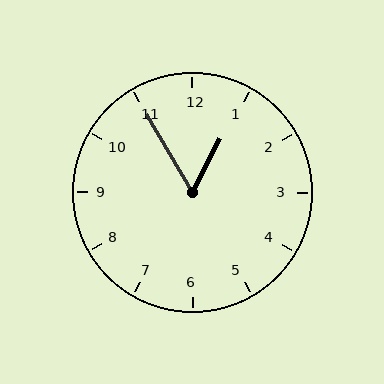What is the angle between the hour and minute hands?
Approximately 58 degrees.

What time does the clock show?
12:55.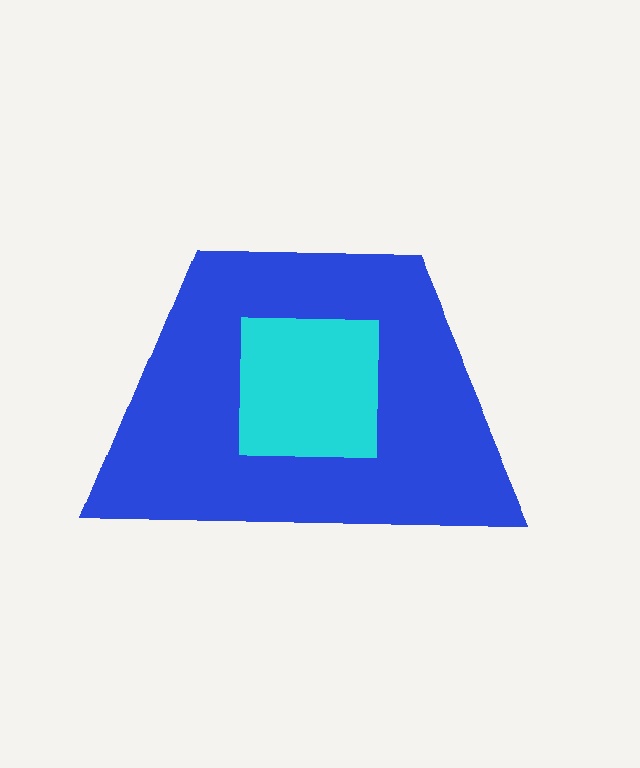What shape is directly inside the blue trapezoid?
The cyan square.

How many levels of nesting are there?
2.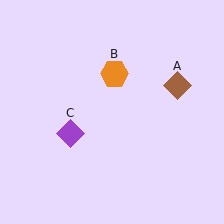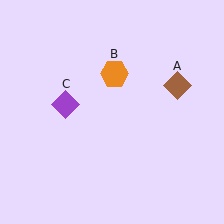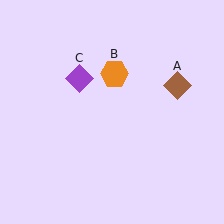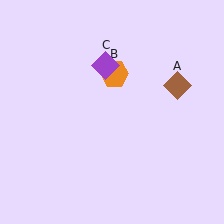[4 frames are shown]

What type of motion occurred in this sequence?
The purple diamond (object C) rotated clockwise around the center of the scene.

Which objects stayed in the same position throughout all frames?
Brown diamond (object A) and orange hexagon (object B) remained stationary.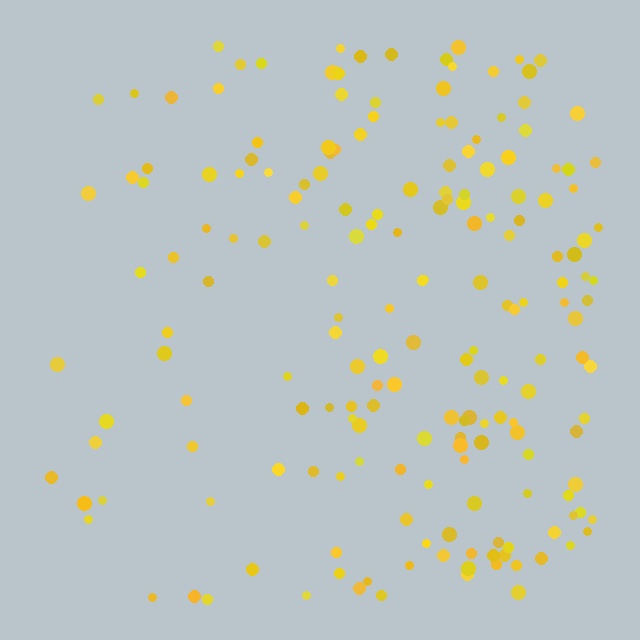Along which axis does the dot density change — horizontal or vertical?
Horizontal.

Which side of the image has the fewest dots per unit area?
The left.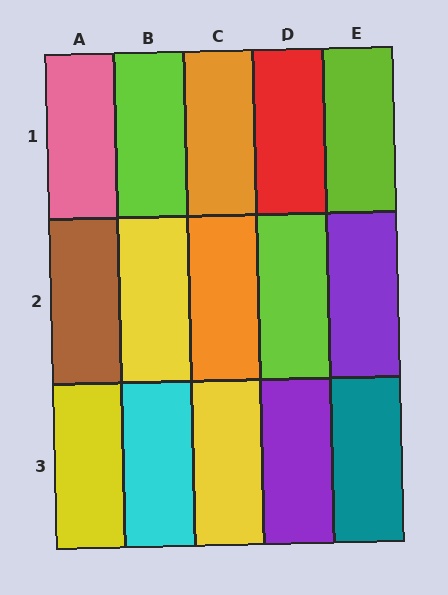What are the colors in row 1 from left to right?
Pink, lime, orange, red, lime.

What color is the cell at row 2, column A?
Brown.